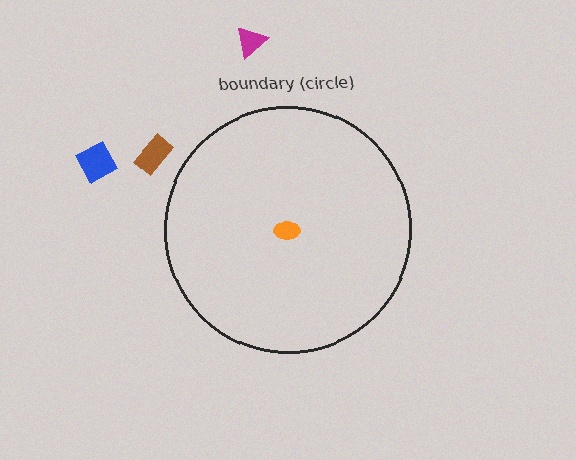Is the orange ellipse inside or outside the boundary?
Inside.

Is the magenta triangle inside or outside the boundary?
Outside.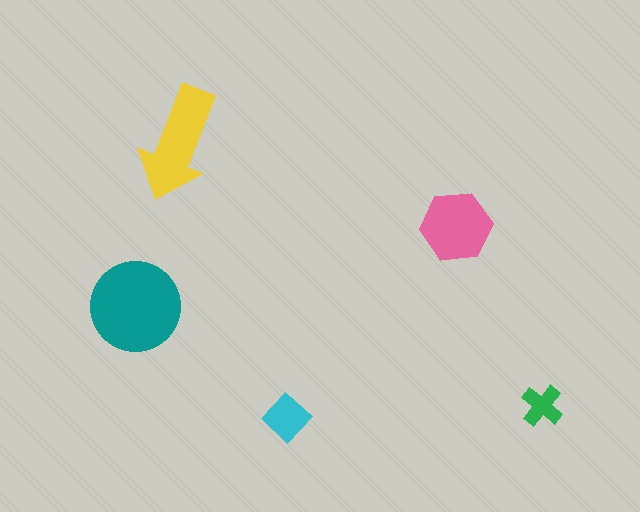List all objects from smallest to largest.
The green cross, the cyan diamond, the pink hexagon, the yellow arrow, the teal circle.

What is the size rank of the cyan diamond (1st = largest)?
4th.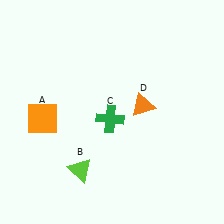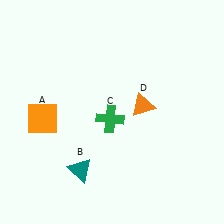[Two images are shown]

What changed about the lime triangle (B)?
In Image 1, B is lime. In Image 2, it changed to teal.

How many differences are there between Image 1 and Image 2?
There is 1 difference between the two images.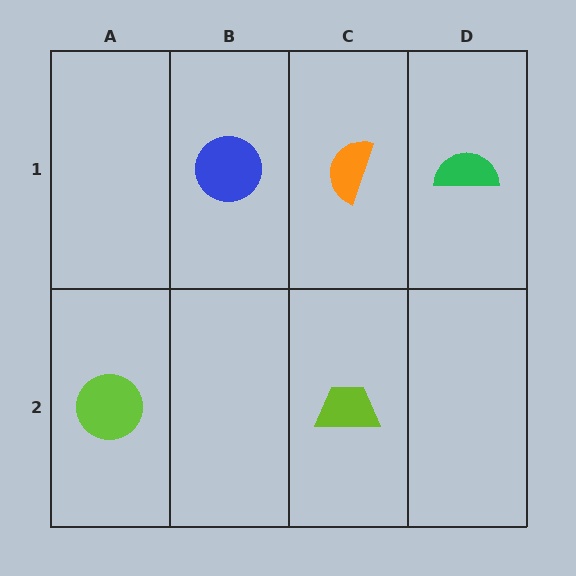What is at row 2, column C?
A lime trapezoid.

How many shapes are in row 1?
3 shapes.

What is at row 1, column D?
A green semicircle.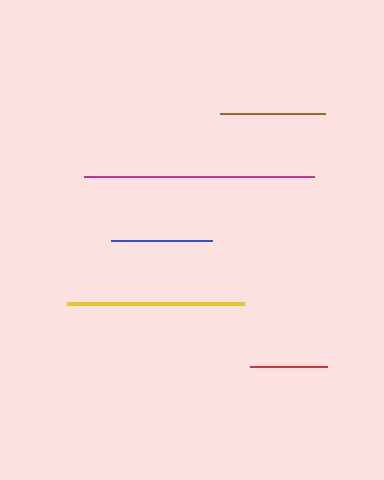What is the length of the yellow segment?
The yellow segment is approximately 178 pixels long.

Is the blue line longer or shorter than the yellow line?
The yellow line is longer than the blue line.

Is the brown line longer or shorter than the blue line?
The brown line is longer than the blue line.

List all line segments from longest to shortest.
From longest to shortest: magenta, yellow, brown, blue, red.